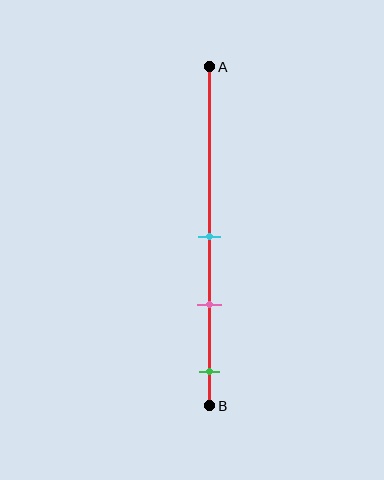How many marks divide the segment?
There are 3 marks dividing the segment.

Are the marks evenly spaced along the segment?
Yes, the marks are approximately evenly spaced.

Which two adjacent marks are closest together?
The cyan and pink marks are the closest adjacent pair.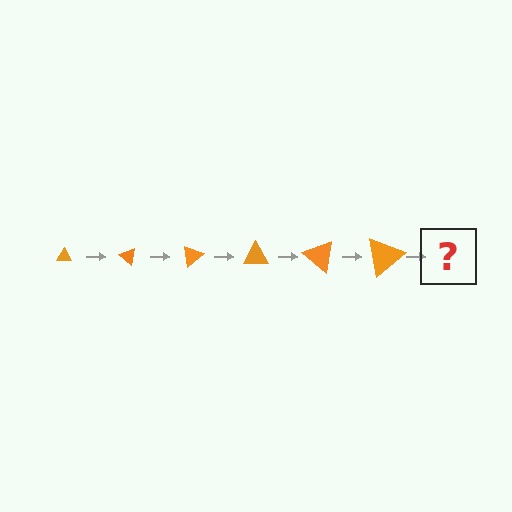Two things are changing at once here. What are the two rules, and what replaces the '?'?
The two rules are that the triangle grows larger each step and it rotates 40 degrees each step. The '?' should be a triangle, larger than the previous one and rotated 240 degrees from the start.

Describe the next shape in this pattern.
It should be a triangle, larger than the previous one and rotated 240 degrees from the start.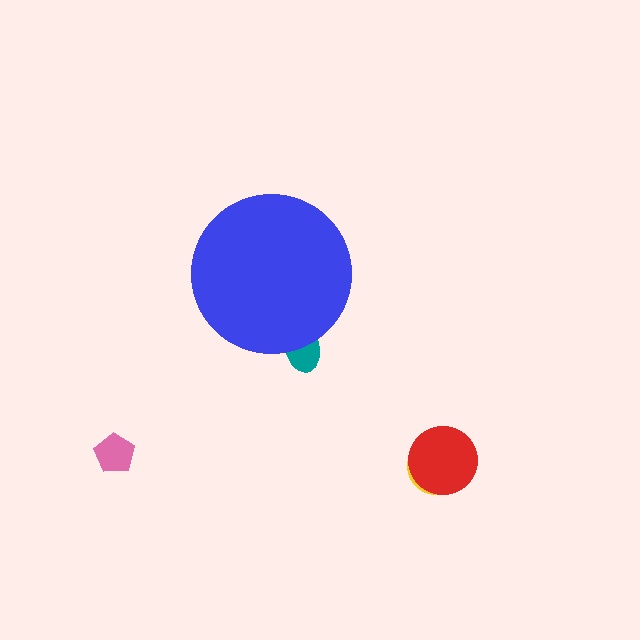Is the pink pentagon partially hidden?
No, the pink pentagon is fully visible.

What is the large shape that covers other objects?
A blue circle.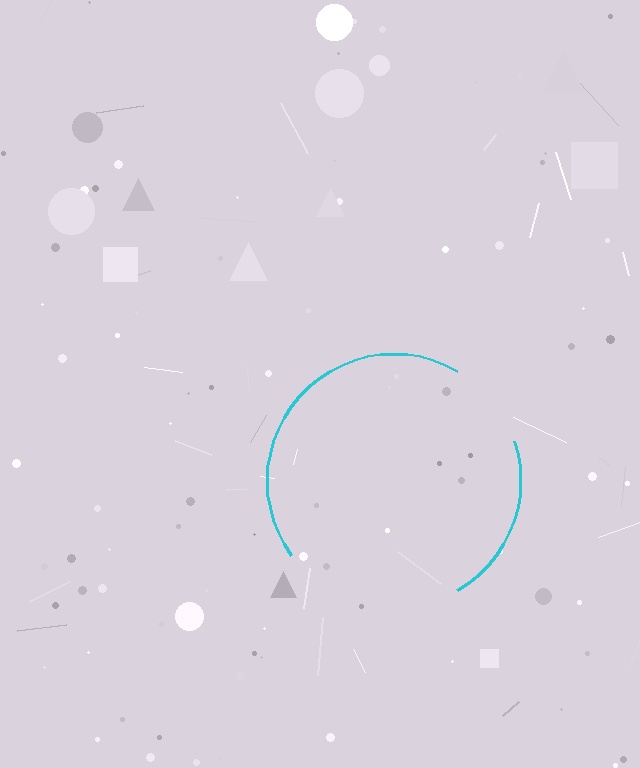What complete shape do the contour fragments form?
The contour fragments form a circle.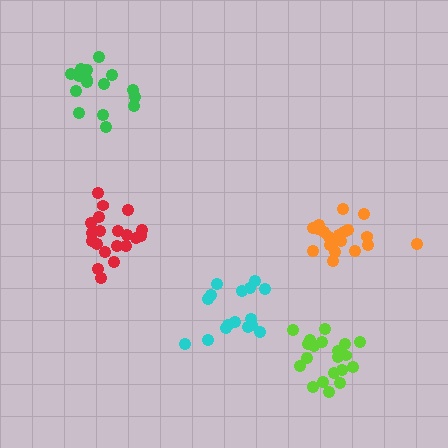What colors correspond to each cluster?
The clusters are colored: red, cyan, orange, lime, green.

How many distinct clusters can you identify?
There are 5 distinct clusters.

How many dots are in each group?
Group 1: 20 dots, Group 2: 16 dots, Group 3: 20 dots, Group 4: 21 dots, Group 5: 16 dots (93 total).